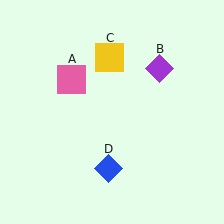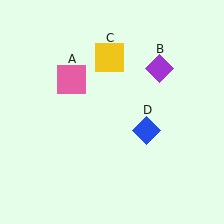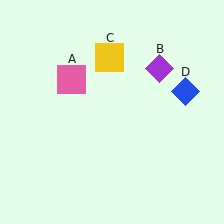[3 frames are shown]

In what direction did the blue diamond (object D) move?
The blue diamond (object D) moved up and to the right.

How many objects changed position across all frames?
1 object changed position: blue diamond (object D).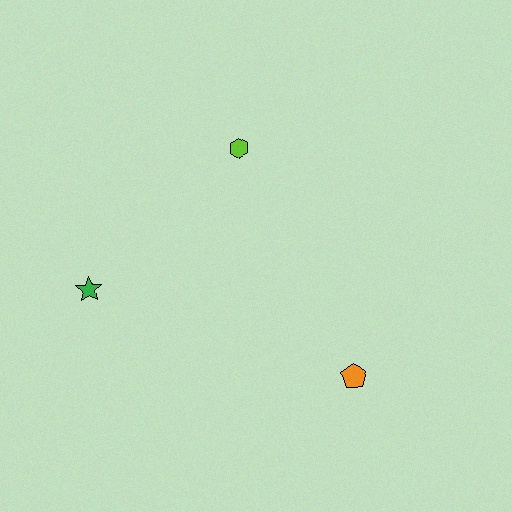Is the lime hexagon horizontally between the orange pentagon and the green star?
Yes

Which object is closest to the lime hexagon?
The green star is closest to the lime hexagon.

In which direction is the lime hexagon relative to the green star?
The lime hexagon is to the right of the green star.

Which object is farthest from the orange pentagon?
The green star is farthest from the orange pentagon.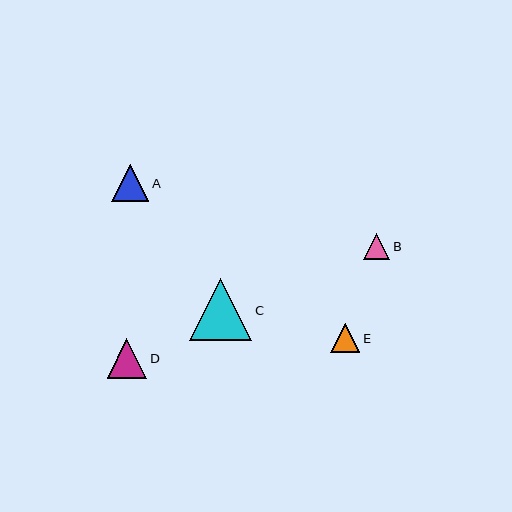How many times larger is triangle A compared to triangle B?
Triangle A is approximately 1.4 times the size of triangle B.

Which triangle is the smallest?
Triangle B is the smallest with a size of approximately 27 pixels.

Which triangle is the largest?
Triangle C is the largest with a size of approximately 62 pixels.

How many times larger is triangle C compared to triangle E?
Triangle C is approximately 2.1 times the size of triangle E.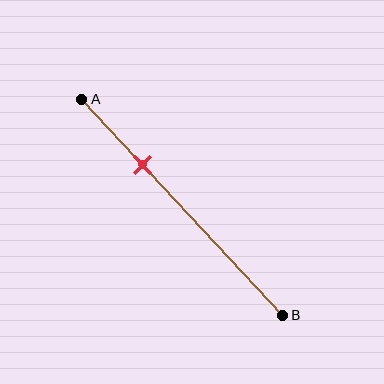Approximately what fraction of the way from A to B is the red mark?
The red mark is approximately 30% of the way from A to B.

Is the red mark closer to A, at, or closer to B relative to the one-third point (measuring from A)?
The red mark is closer to point A than the one-third point of segment AB.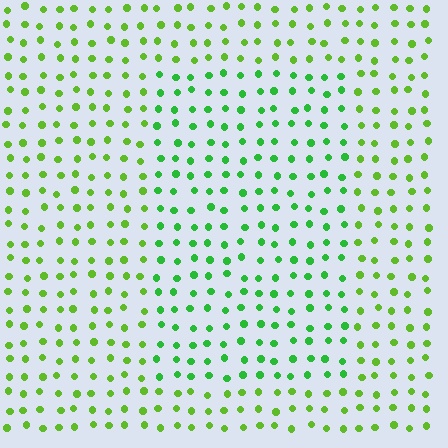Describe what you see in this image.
The image is filled with small lime elements in a uniform arrangement. A rectangle-shaped region is visible where the elements are tinted to a slightly different hue, forming a subtle color boundary.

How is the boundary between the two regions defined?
The boundary is defined purely by a slight shift in hue (about 28 degrees). Spacing, size, and orientation are identical on both sides.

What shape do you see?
I see a rectangle.